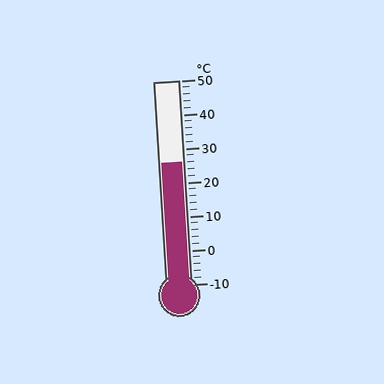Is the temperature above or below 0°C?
The temperature is above 0°C.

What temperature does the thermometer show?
The thermometer shows approximately 26°C.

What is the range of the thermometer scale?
The thermometer scale ranges from -10°C to 50°C.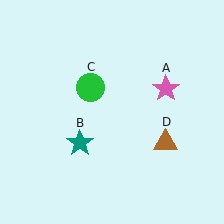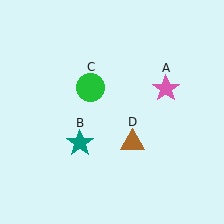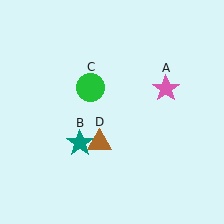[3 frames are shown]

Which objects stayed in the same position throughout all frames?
Pink star (object A) and teal star (object B) and green circle (object C) remained stationary.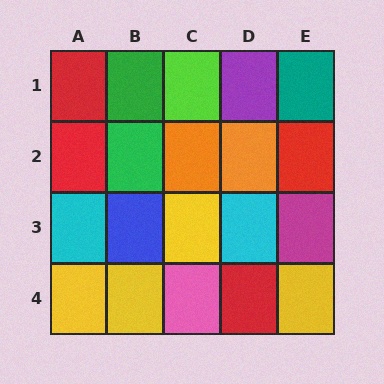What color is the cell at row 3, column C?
Yellow.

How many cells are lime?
1 cell is lime.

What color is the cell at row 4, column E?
Yellow.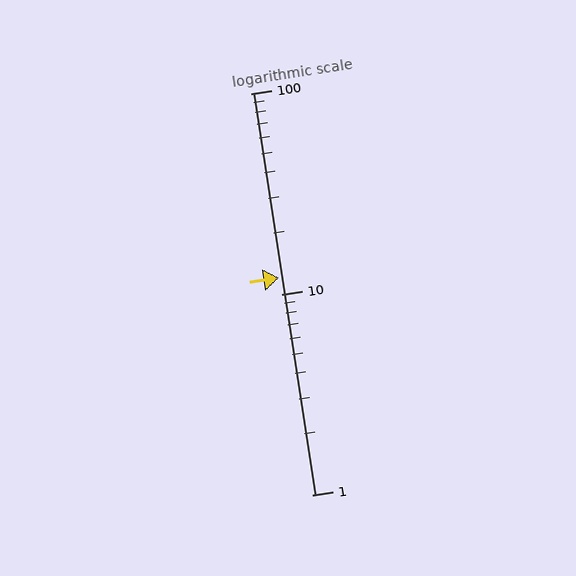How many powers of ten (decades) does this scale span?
The scale spans 2 decades, from 1 to 100.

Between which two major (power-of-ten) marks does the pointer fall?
The pointer is between 10 and 100.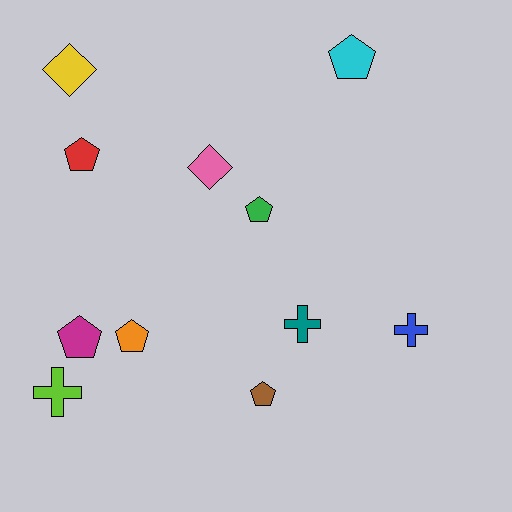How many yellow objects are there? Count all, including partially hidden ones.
There is 1 yellow object.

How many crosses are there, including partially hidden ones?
There are 3 crosses.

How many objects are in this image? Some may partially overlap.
There are 11 objects.